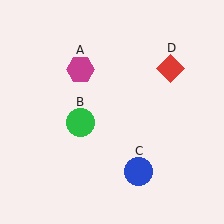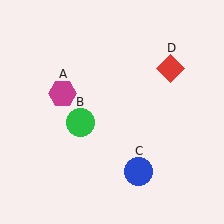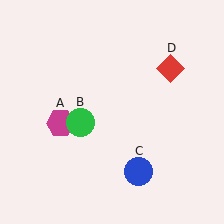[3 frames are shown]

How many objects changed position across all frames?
1 object changed position: magenta hexagon (object A).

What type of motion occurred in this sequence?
The magenta hexagon (object A) rotated counterclockwise around the center of the scene.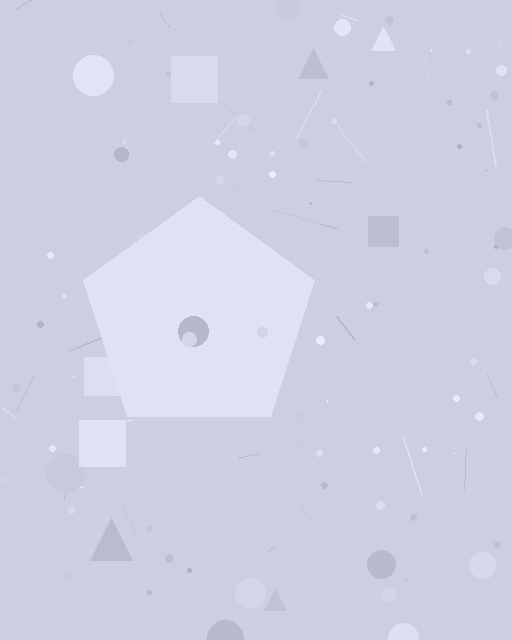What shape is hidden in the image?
A pentagon is hidden in the image.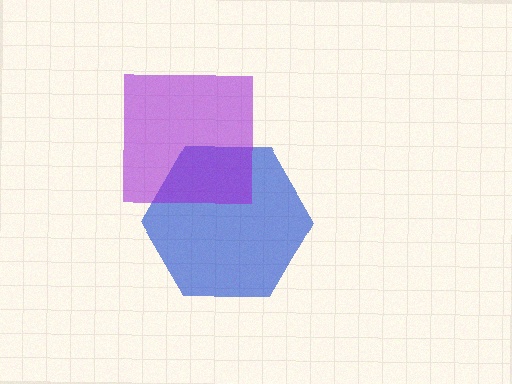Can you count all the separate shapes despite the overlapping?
Yes, there are 2 separate shapes.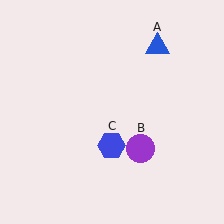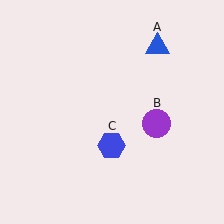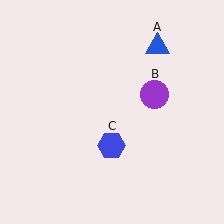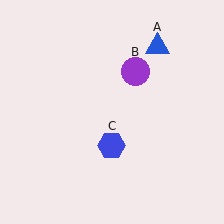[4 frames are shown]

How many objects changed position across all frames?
1 object changed position: purple circle (object B).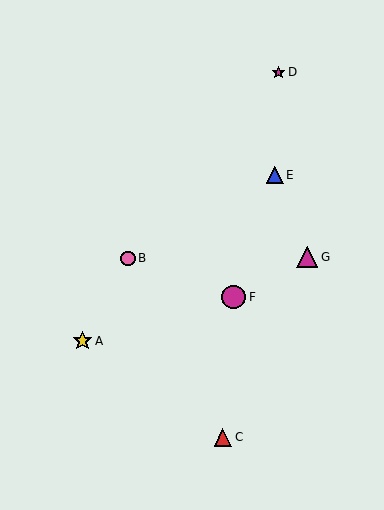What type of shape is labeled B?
Shape B is a pink circle.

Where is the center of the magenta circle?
The center of the magenta circle is at (234, 297).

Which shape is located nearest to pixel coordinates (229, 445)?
The red triangle (labeled C) at (223, 437) is nearest to that location.